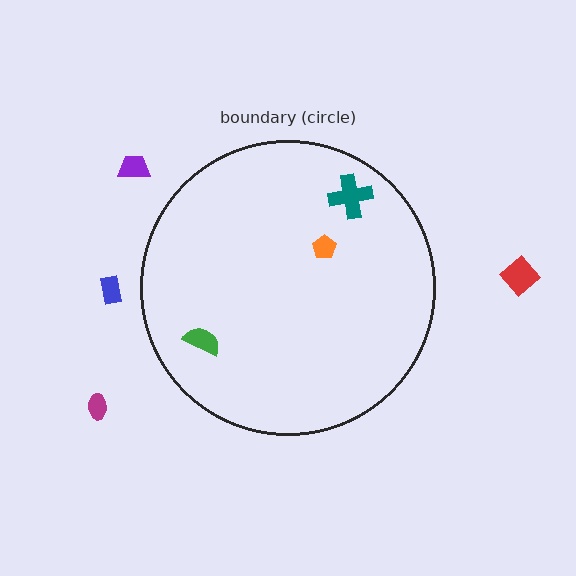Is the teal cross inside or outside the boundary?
Inside.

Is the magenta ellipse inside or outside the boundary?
Outside.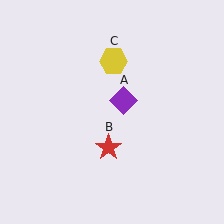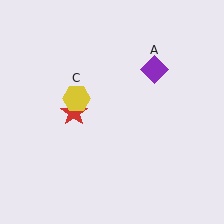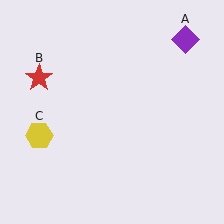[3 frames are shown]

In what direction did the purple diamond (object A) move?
The purple diamond (object A) moved up and to the right.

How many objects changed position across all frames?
3 objects changed position: purple diamond (object A), red star (object B), yellow hexagon (object C).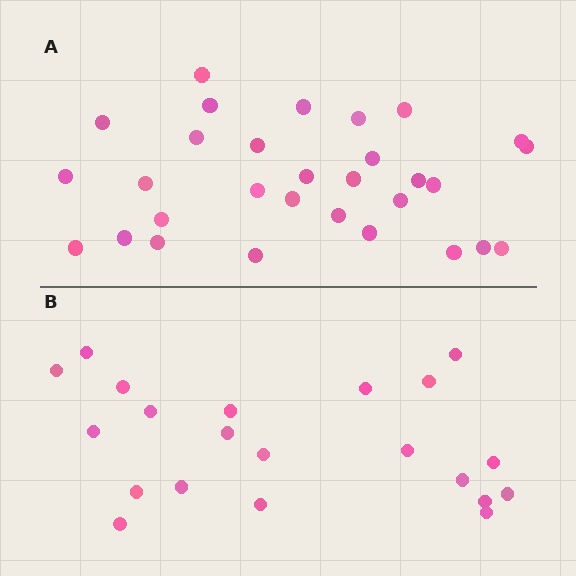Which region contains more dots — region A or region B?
Region A (the top region) has more dots.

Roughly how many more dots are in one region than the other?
Region A has roughly 8 or so more dots than region B.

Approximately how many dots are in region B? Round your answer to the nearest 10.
About 20 dots. (The exact count is 21, which rounds to 20.)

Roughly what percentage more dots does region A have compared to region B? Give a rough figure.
About 45% more.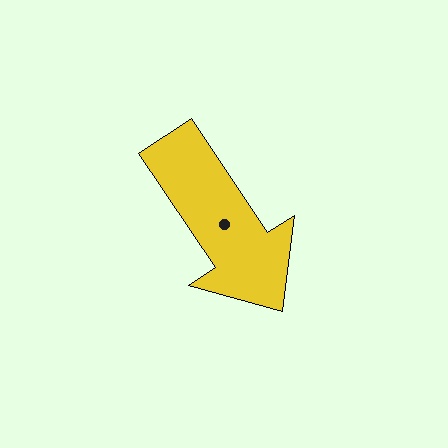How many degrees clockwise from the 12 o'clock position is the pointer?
Approximately 146 degrees.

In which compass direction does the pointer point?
Southeast.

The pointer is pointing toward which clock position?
Roughly 5 o'clock.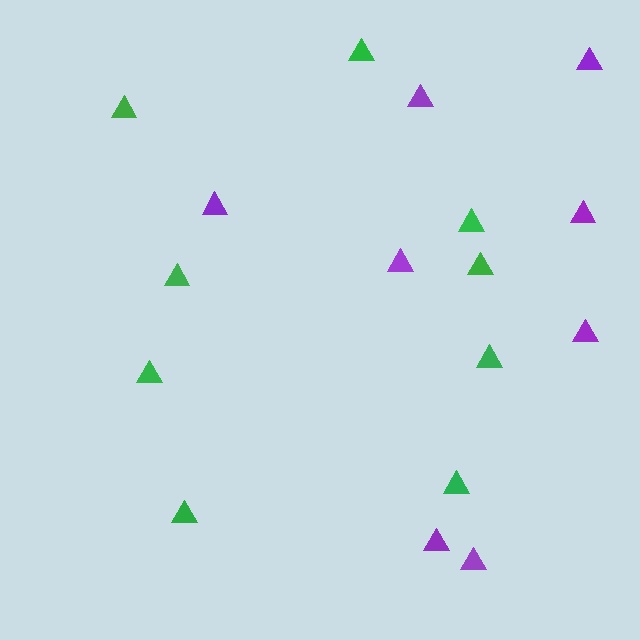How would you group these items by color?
There are 2 groups: one group of green triangles (9) and one group of purple triangles (8).